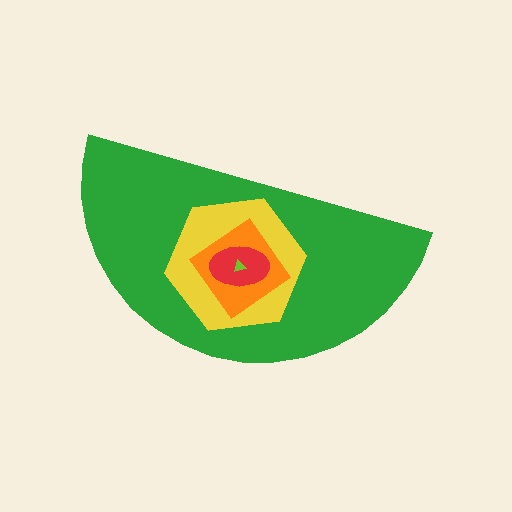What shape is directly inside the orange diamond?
The red ellipse.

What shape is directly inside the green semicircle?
The yellow hexagon.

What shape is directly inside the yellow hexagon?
The orange diamond.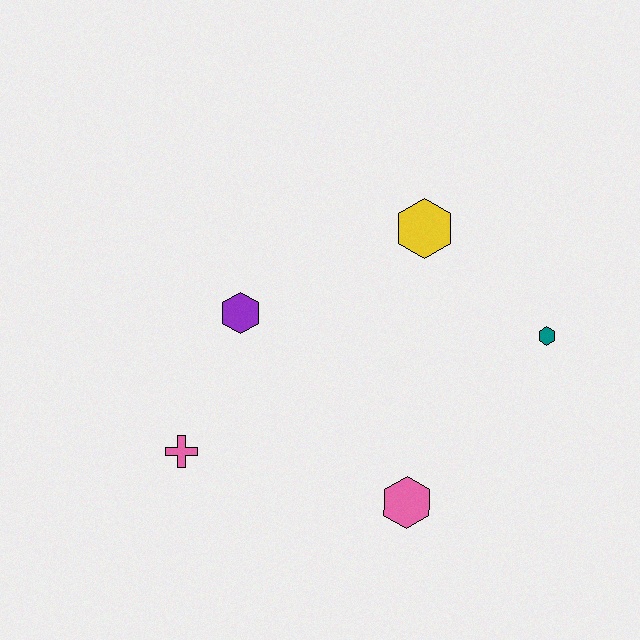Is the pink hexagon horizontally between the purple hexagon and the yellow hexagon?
Yes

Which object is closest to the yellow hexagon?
The teal hexagon is closest to the yellow hexagon.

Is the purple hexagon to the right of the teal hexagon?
No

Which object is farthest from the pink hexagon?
The yellow hexagon is farthest from the pink hexagon.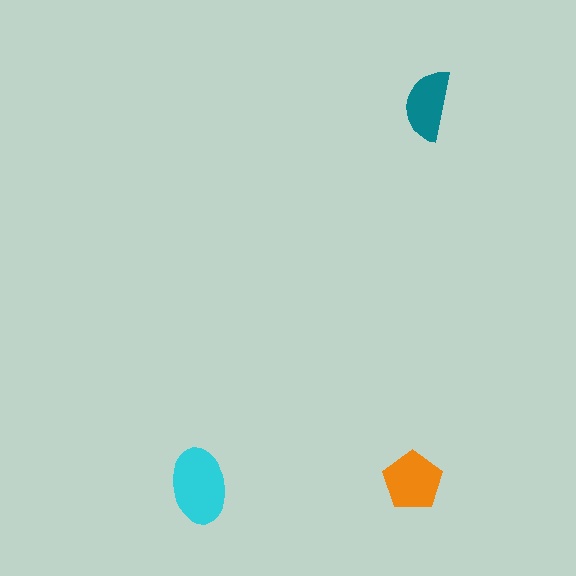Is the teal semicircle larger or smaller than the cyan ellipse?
Smaller.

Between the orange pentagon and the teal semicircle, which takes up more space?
The orange pentagon.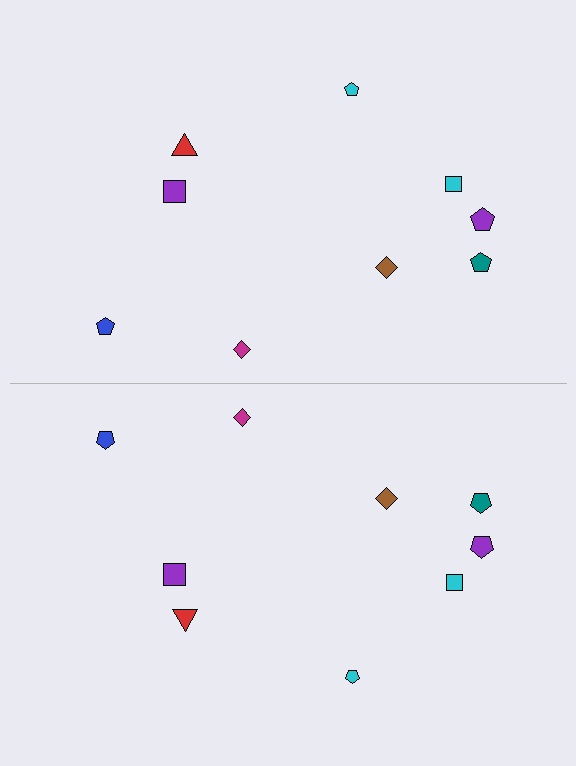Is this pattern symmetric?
Yes, this pattern has bilateral (reflection) symmetry.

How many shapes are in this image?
There are 18 shapes in this image.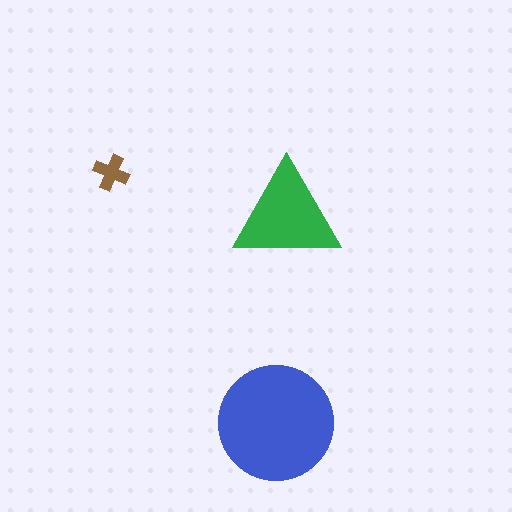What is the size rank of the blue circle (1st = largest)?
1st.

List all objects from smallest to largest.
The brown cross, the green triangle, the blue circle.